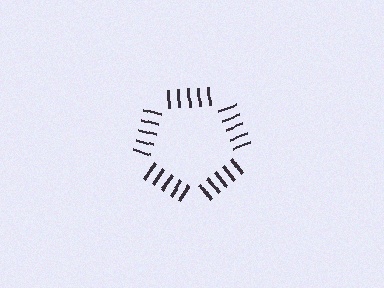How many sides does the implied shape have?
5 sides — the line-ends trace a pentagon.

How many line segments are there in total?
25 — 5 along each of the 5 edges.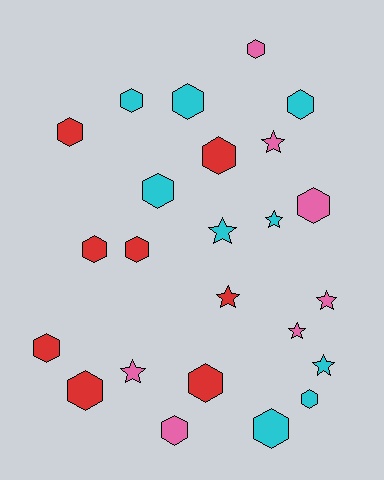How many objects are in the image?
There are 24 objects.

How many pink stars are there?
There are 4 pink stars.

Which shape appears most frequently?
Hexagon, with 16 objects.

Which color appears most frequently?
Cyan, with 9 objects.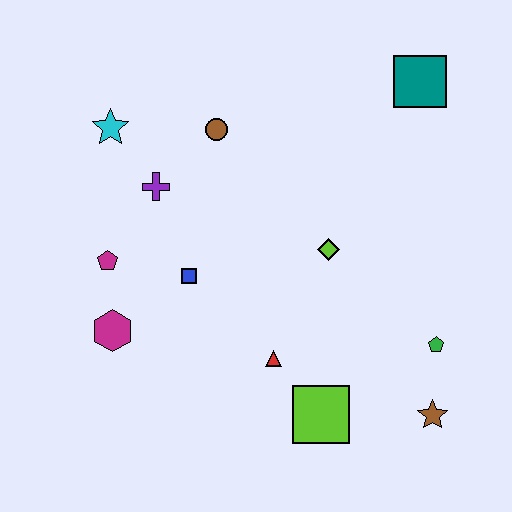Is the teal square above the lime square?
Yes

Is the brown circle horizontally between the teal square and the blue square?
Yes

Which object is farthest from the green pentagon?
The cyan star is farthest from the green pentagon.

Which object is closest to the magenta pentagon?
The magenta hexagon is closest to the magenta pentagon.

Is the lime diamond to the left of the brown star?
Yes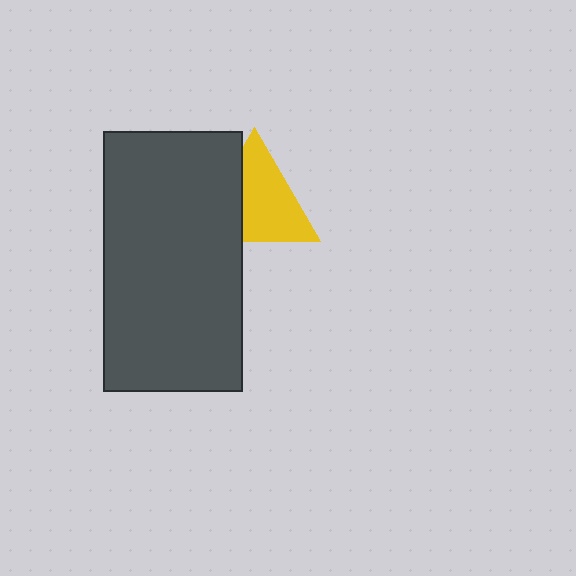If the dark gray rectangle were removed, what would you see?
You would see the complete yellow triangle.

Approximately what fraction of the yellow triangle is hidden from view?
Roughly 35% of the yellow triangle is hidden behind the dark gray rectangle.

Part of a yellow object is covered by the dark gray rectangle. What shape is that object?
It is a triangle.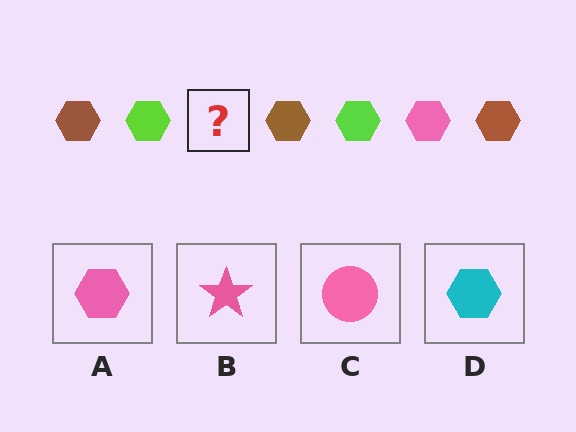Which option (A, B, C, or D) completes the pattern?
A.